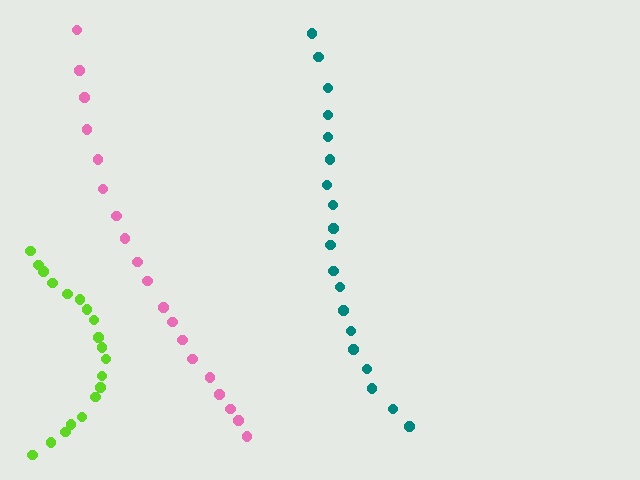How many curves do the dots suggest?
There are 3 distinct paths.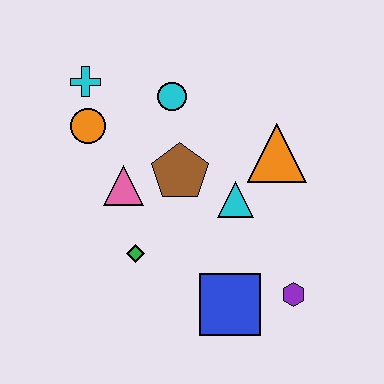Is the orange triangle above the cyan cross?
No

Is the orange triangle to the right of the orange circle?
Yes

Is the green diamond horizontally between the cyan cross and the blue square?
Yes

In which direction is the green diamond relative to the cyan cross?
The green diamond is below the cyan cross.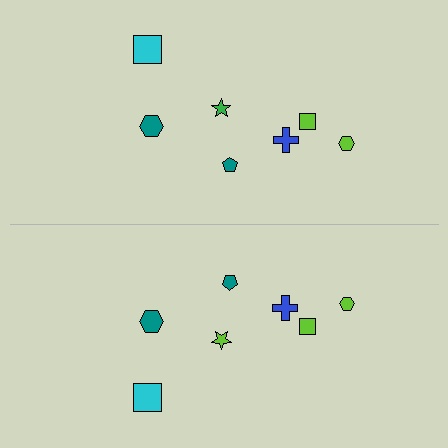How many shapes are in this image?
There are 14 shapes in this image.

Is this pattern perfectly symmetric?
No, the pattern is not perfectly symmetric. The lime star on the bottom side breaks the symmetry — its mirror counterpart is green.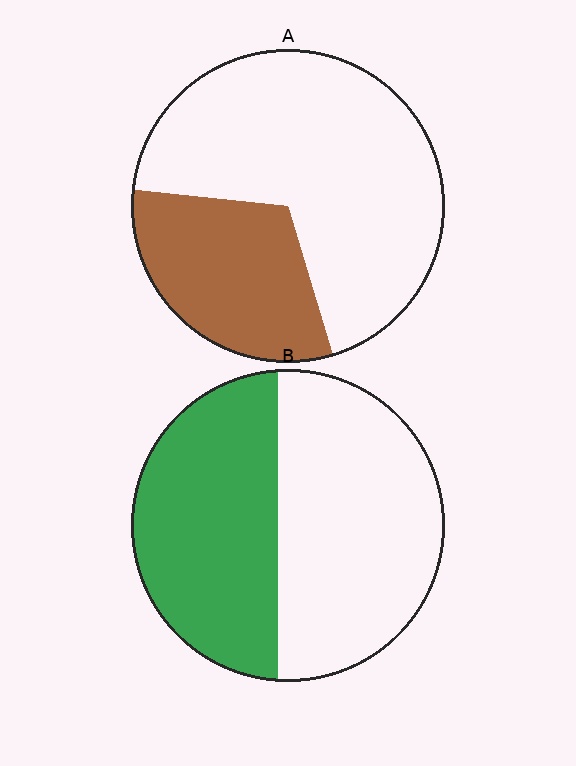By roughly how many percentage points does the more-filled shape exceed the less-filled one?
By roughly 15 percentage points (B over A).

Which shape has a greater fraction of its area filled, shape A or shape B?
Shape B.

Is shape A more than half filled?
No.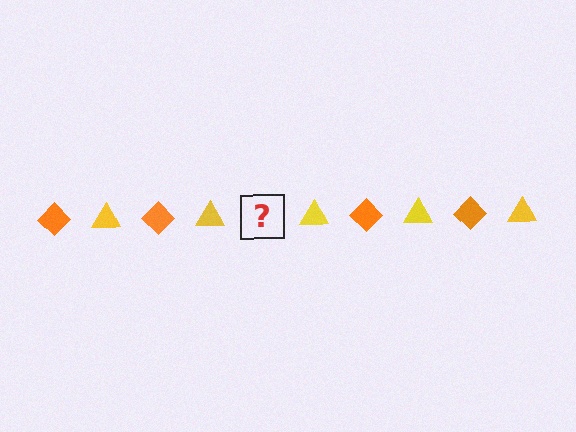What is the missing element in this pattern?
The missing element is an orange diamond.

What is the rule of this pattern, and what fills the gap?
The rule is that the pattern alternates between orange diamond and yellow triangle. The gap should be filled with an orange diamond.